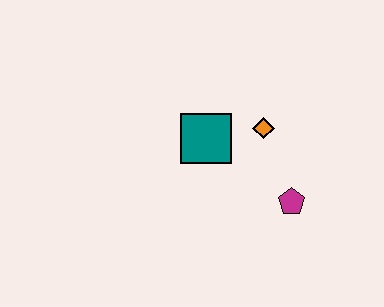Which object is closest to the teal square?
The orange diamond is closest to the teal square.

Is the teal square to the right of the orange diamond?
No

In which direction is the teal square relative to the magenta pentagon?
The teal square is to the left of the magenta pentagon.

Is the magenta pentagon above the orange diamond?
No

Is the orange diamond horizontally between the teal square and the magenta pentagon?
Yes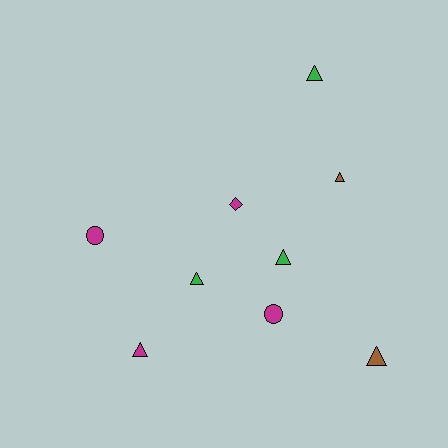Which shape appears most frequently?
Triangle, with 6 objects.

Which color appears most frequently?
Magenta, with 4 objects.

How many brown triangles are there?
There are 2 brown triangles.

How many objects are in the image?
There are 9 objects.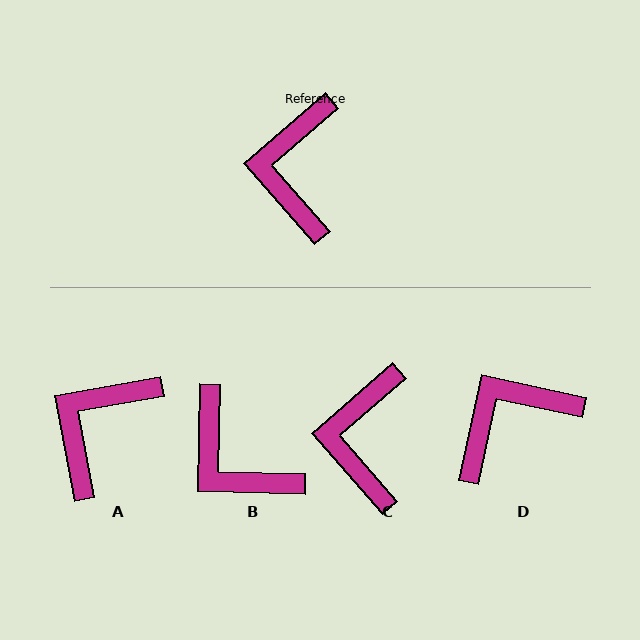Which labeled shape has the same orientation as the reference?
C.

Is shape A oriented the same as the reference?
No, it is off by about 31 degrees.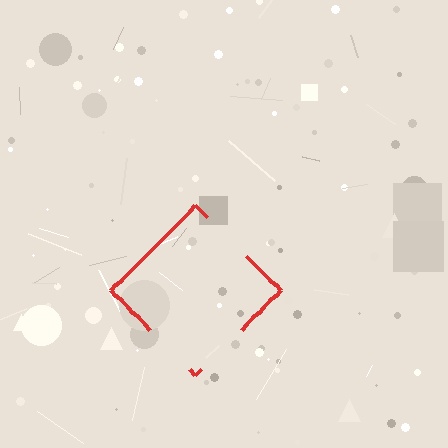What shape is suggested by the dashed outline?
The dashed outline suggests a diamond.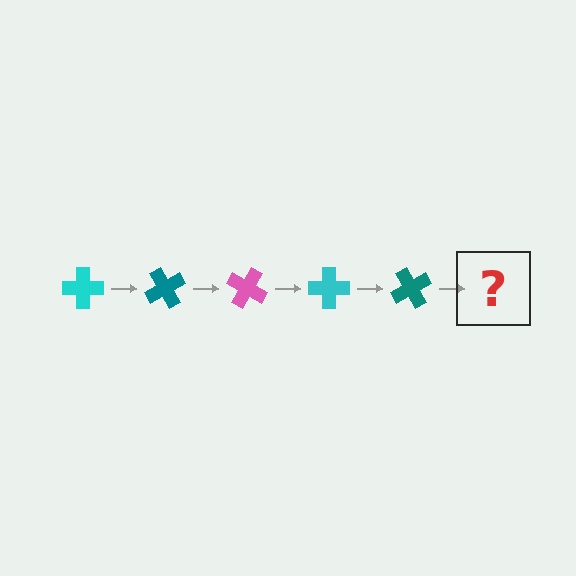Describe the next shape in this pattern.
It should be a pink cross, rotated 300 degrees from the start.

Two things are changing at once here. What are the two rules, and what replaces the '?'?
The two rules are that it rotates 60 degrees each step and the color cycles through cyan, teal, and pink. The '?' should be a pink cross, rotated 300 degrees from the start.